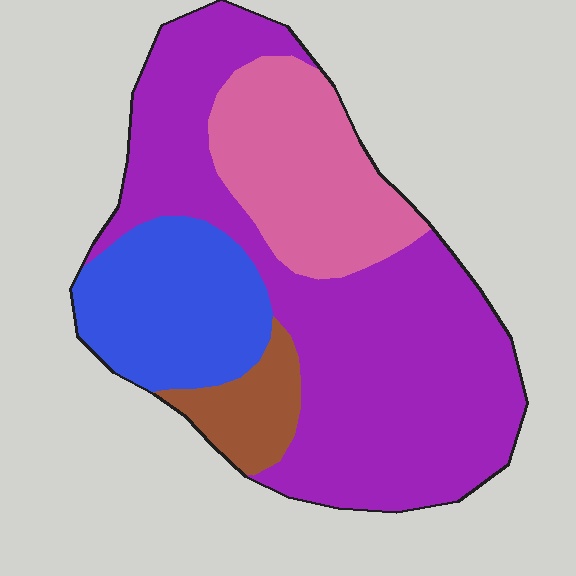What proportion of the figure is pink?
Pink covers around 20% of the figure.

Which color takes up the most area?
Purple, at roughly 55%.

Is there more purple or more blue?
Purple.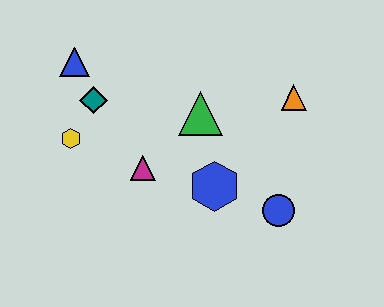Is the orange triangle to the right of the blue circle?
Yes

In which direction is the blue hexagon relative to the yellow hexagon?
The blue hexagon is to the right of the yellow hexagon.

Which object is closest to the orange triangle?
The green triangle is closest to the orange triangle.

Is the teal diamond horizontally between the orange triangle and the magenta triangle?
No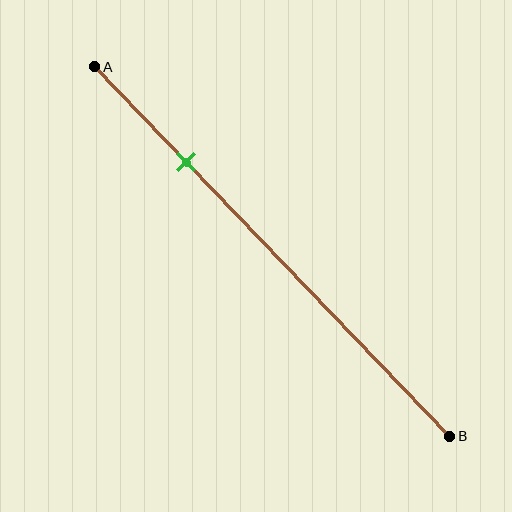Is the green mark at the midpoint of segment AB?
No, the mark is at about 25% from A, not at the 50% midpoint.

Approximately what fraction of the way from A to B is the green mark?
The green mark is approximately 25% of the way from A to B.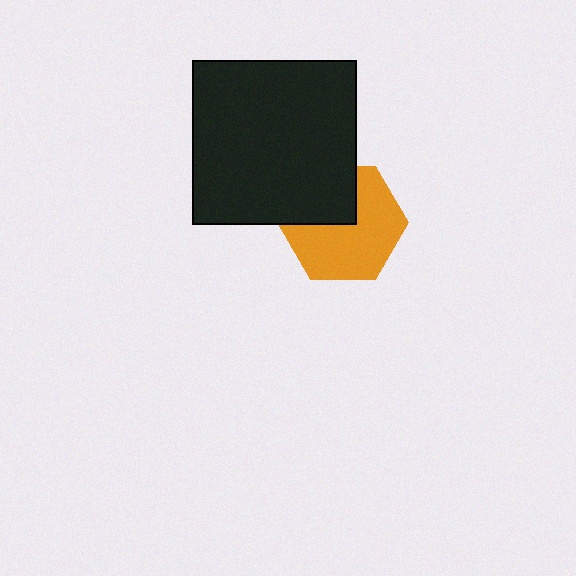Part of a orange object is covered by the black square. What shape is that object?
It is a hexagon.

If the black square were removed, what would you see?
You would see the complete orange hexagon.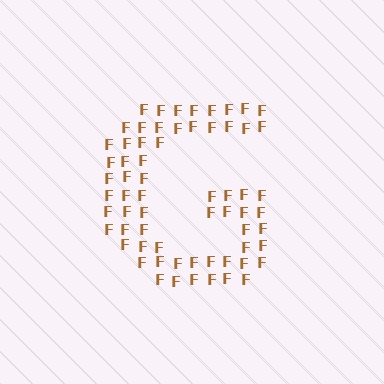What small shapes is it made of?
It is made of small letter F's.